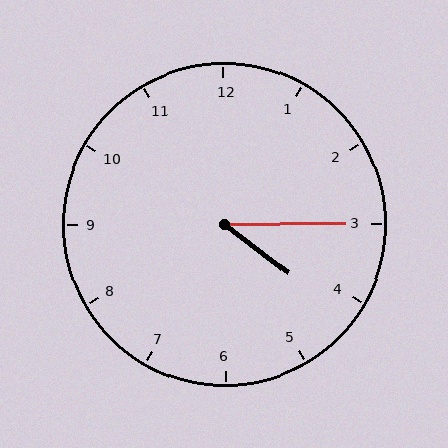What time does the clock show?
4:15.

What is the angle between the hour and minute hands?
Approximately 38 degrees.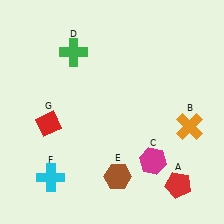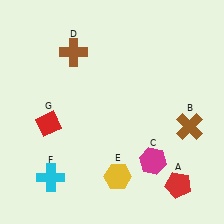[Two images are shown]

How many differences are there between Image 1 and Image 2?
There are 3 differences between the two images.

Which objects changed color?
B changed from orange to brown. D changed from green to brown. E changed from brown to yellow.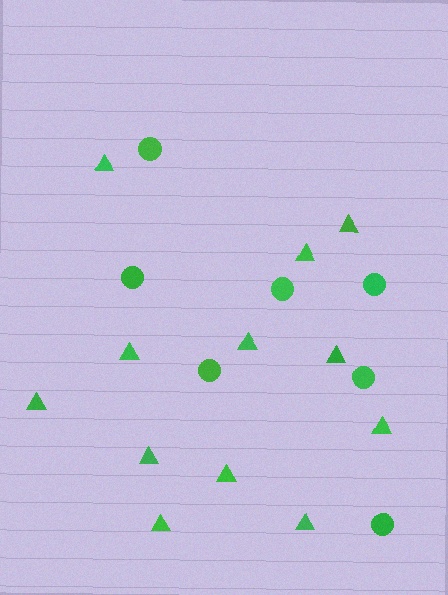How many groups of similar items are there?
There are 2 groups: one group of circles (7) and one group of triangles (12).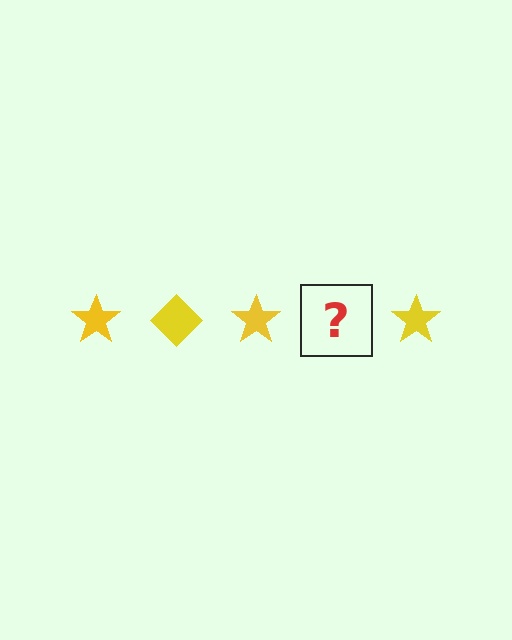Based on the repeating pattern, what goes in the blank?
The blank should be a yellow diamond.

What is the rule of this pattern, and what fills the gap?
The rule is that the pattern cycles through star, diamond shapes in yellow. The gap should be filled with a yellow diamond.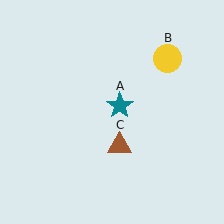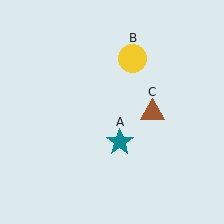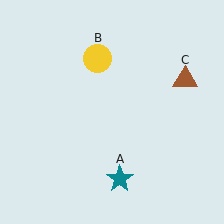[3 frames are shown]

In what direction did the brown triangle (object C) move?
The brown triangle (object C) moved up and to the right.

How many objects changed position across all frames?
3 objects changed position: teal star (object A), yellow circle (object B), brown triangle (object C).